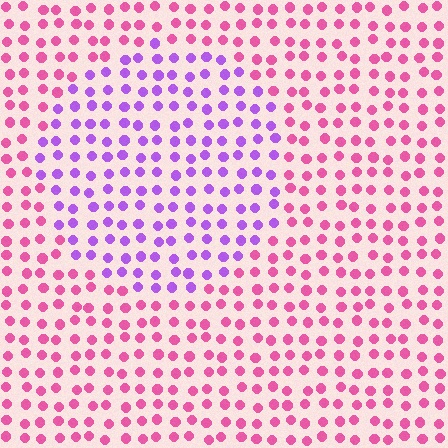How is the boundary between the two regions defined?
The boundary is defined purely by a slight shift in hue (about 50 degrees). Spacing, size, and orientation are identical on both sides.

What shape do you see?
I see a circle.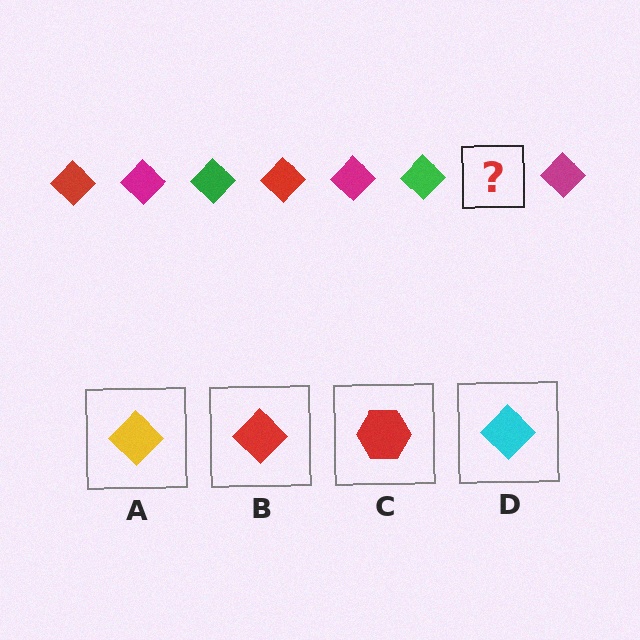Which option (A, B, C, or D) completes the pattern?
B.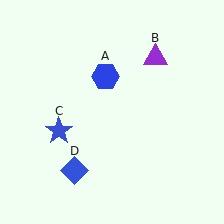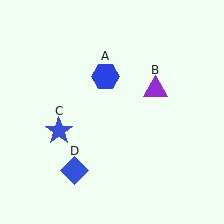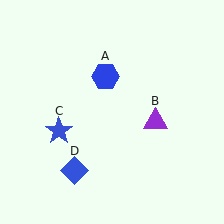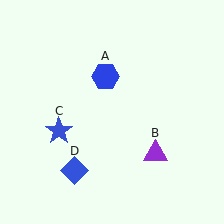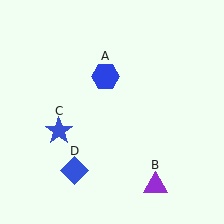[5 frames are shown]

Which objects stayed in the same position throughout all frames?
Blue hexagon (object A) and blue star (object C) and blue diamond (object D) remained stationary.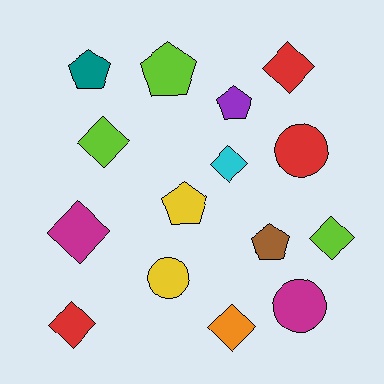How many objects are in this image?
There are 15 objects.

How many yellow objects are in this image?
There are 2 yellow objects.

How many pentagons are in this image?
There are 5 pentagons.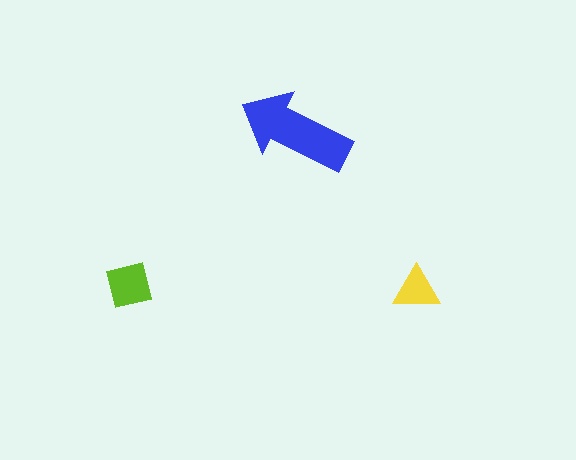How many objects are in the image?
There are 3 objects in the image.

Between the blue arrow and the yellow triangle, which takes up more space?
The blue arrow.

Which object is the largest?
The blue arrow.